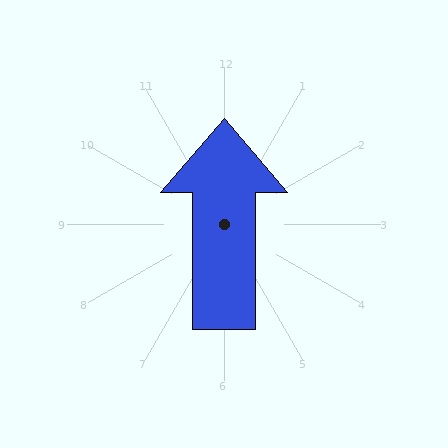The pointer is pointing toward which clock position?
Roughly 12 o'clock.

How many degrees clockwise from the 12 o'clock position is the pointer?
Approximately 0 degrees.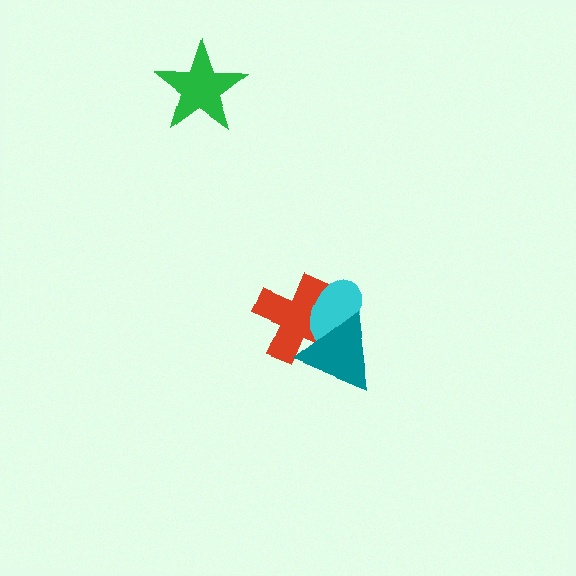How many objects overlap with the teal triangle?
2 objects overlap with the teal triangle.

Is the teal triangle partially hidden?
No, no other shape covers it.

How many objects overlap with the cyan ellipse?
2 objects overlap with the cyan ellipse.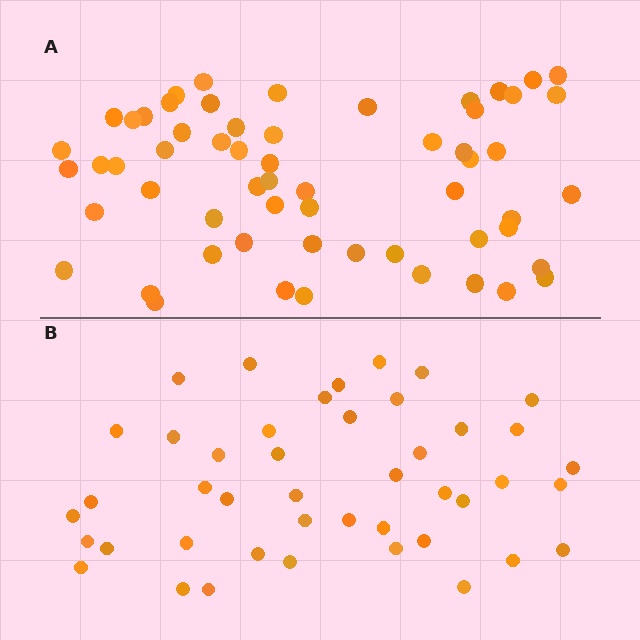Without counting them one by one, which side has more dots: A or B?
Region A (the top region) has more dots.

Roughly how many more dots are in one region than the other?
Region A has approximately 15 more dots than region B.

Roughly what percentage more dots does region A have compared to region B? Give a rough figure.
About 35% more.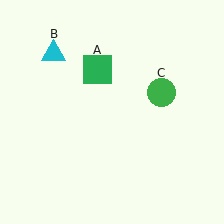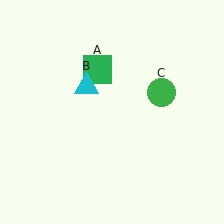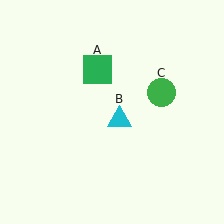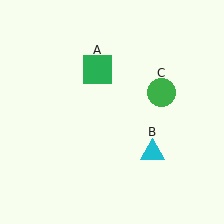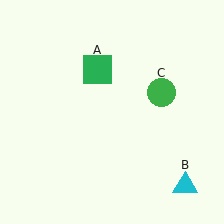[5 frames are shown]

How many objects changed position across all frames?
1 object changed position: cyan triangle (object B).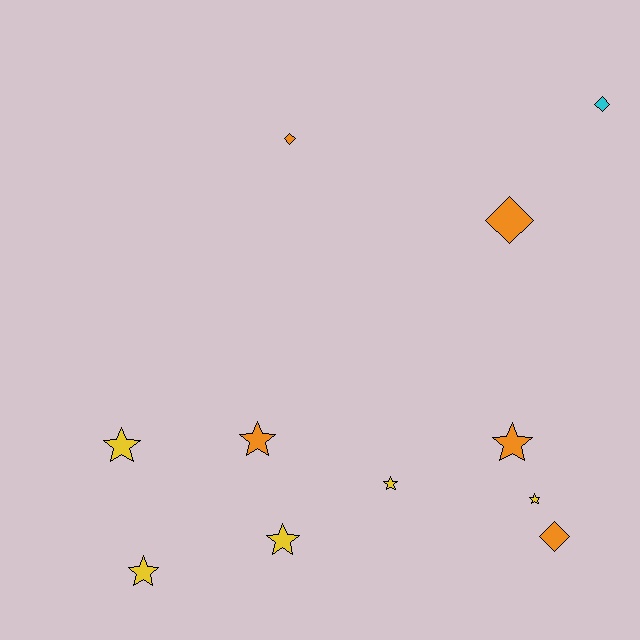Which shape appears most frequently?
Star, with 7 objects.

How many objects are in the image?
There are 11 objects.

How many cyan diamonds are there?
There is 1 cyan diamond.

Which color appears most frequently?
Yellow, with 5 objects.